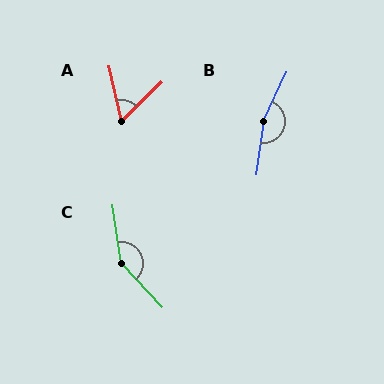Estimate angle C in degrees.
Approximately 145 degrees.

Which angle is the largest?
B, at approximately 163 degrees.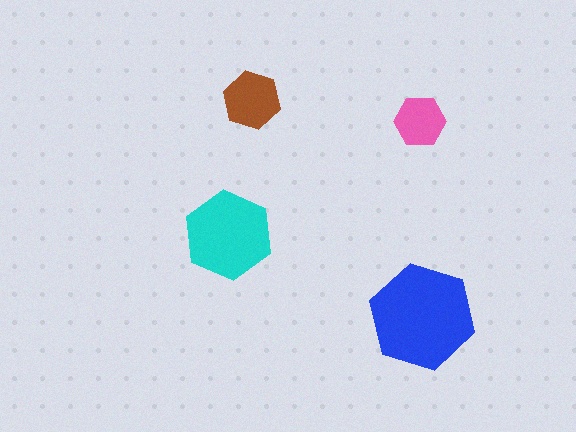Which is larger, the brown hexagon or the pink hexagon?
The brown one.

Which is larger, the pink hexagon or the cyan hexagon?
The cyan one.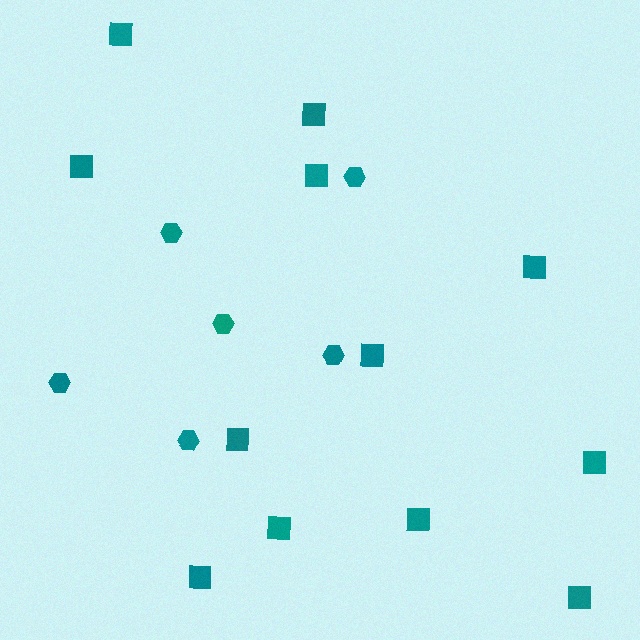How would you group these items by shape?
There are 2 groups: one group of squares (12) and one group of hexagons (6).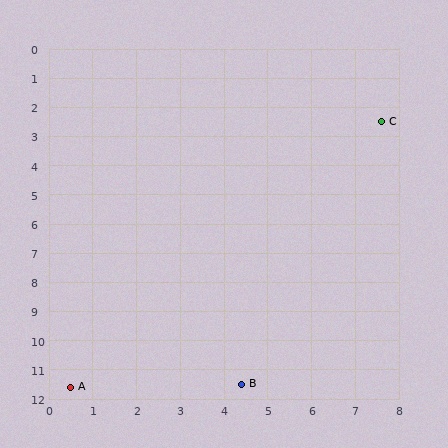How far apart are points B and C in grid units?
Points B and C are about 9.6 grid units apart.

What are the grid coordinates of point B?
Point B is at approximately (4.4, 11.5).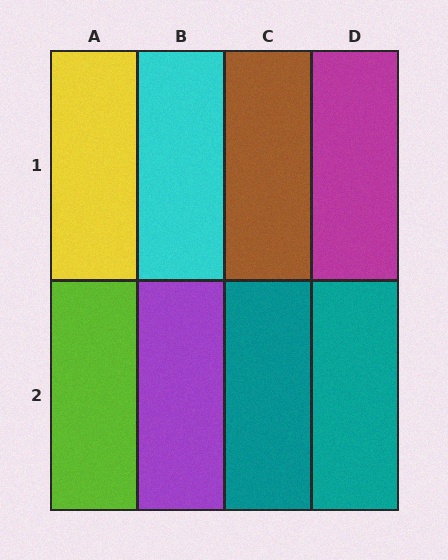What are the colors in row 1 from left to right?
Yellow, cyan, brown, magenta.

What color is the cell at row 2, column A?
Lime.